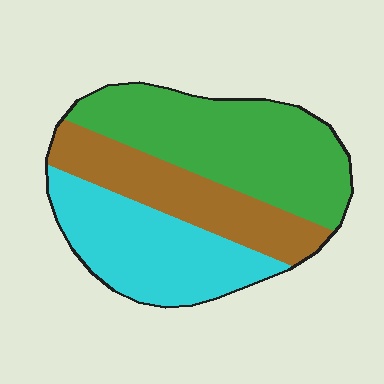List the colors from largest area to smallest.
From largest to smallest: green, cyan, brown.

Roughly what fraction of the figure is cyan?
Cyan covers about 30% of the figure.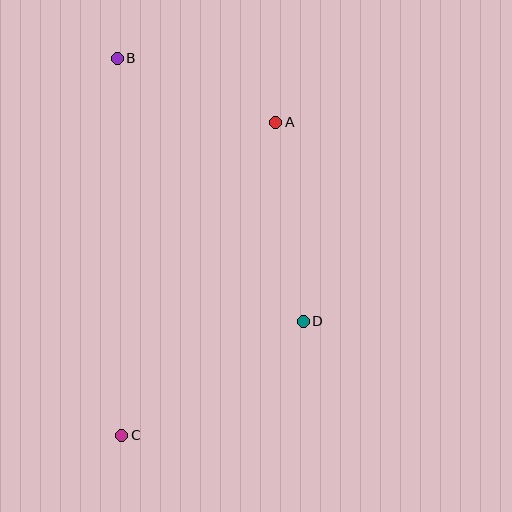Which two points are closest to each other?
Points A and B are closest to each other.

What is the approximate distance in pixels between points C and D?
The distance between C and D is approximately 214 pixels.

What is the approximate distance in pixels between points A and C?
The distance between A and C is approximately 349 pixels.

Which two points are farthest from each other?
Points B and C are farthest from each other.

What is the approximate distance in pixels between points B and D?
The distance between B and D is approximately 322 pixels.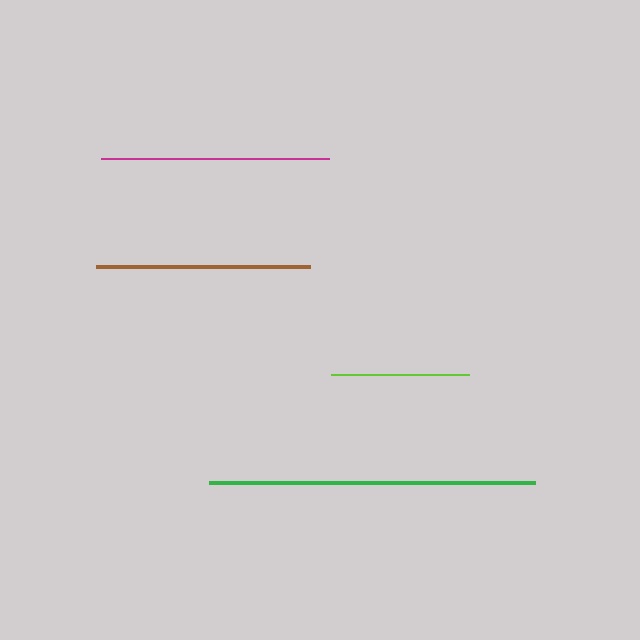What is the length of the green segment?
The green segment is approximately 325 pixels long.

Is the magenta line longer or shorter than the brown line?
The magenta line is longer than the brown line.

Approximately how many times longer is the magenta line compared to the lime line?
The magenta line is approximately 1.7 times the length of the lime line.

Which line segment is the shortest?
The lime line is the shortest at approximately 138 pixels.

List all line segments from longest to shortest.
From longest to shortest: green, magenta, brown, lime.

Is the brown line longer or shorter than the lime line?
The brown line is longer than the lime line.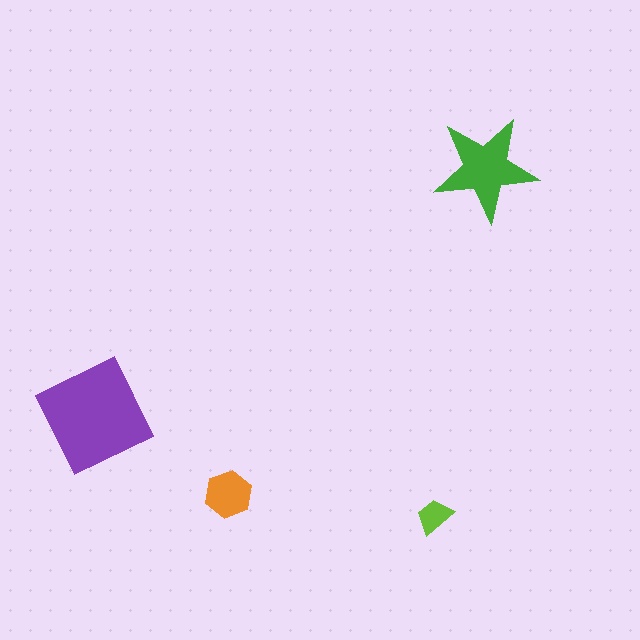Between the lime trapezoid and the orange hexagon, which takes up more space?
The orange hexagon.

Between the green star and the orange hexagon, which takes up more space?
The green star.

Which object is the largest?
The purple square.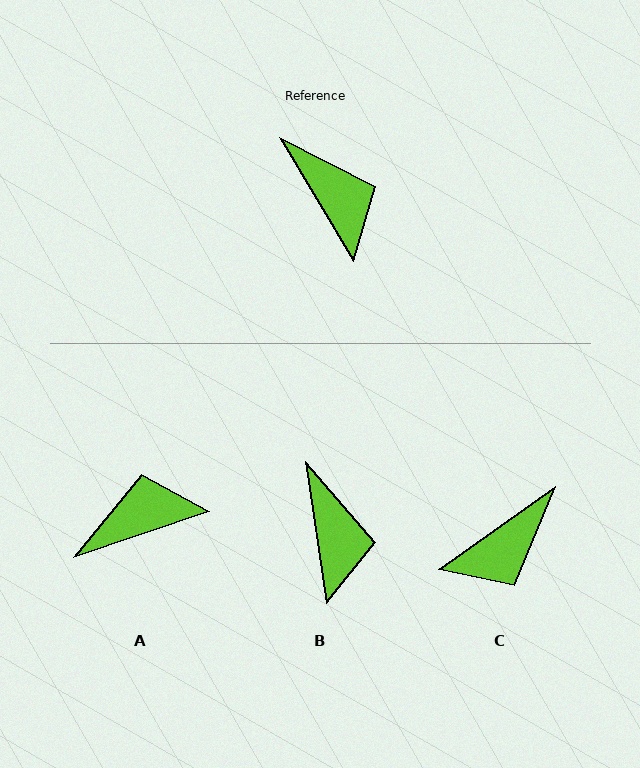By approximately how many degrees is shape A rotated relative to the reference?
Approximately 78 degrees counter-clockwise.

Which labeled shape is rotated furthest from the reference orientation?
C, about 86 degrees away.